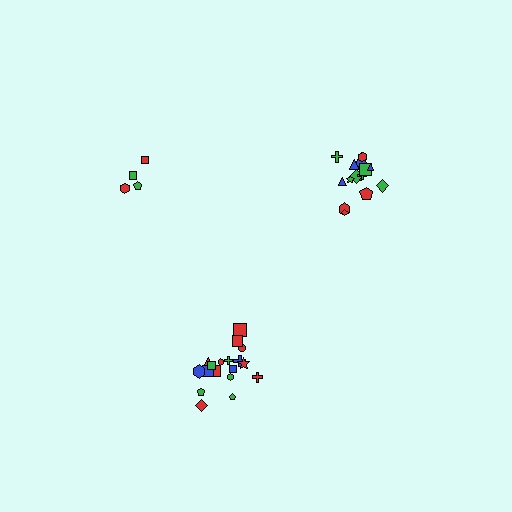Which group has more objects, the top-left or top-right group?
The top-right group.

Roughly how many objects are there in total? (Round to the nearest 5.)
Roughly 35 objects in total.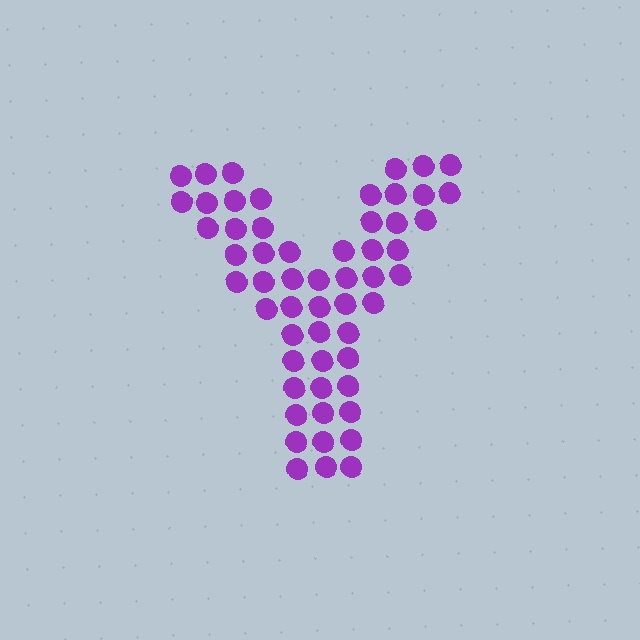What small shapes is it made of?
It is made of small circles.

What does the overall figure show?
The overall figure shows the letter Y.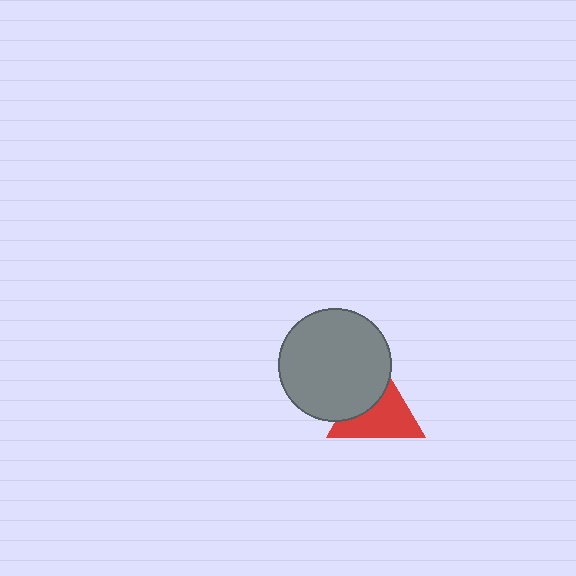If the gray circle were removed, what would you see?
You would see the complete red triangle.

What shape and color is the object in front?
The object in front is a gray circle.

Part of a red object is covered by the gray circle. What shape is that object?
It is a triangle.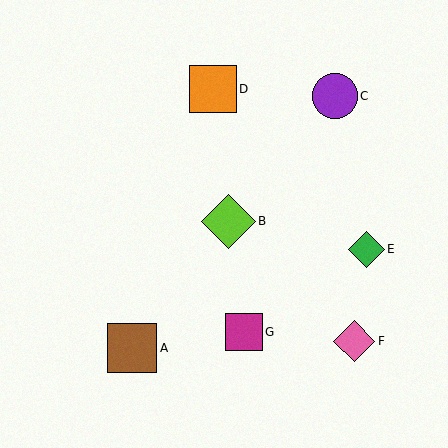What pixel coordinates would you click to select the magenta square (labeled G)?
Click at (244, 332) to select the magenta square G.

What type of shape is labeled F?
Shape F is a pink diamond.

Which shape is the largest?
The lime diamond (labeled B) is the largest.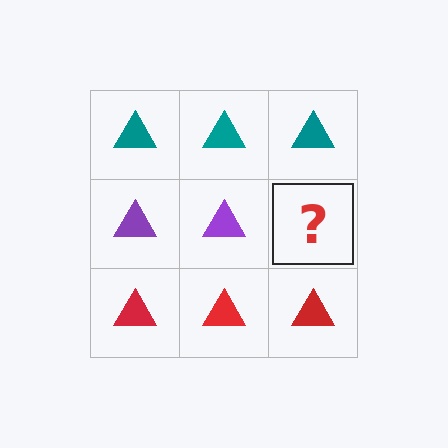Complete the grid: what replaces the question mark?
The question mark should be replaced with a purple triangle.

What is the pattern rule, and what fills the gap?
The rule is that each row has a consistent color. The gap should be filled with a purple triangle.